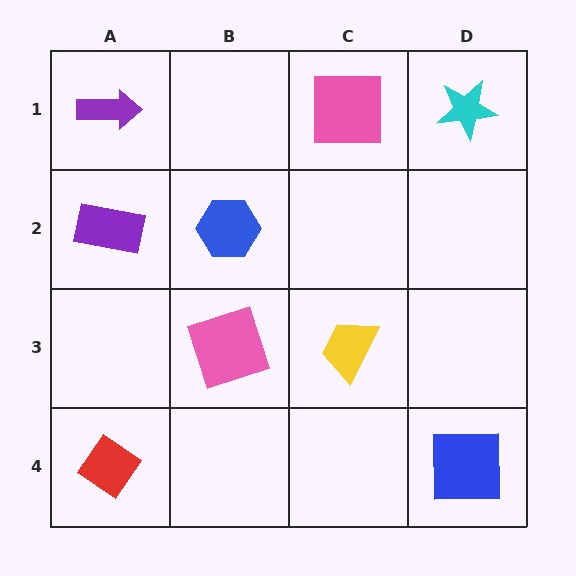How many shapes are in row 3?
2 shapes.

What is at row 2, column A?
A purple rectangle.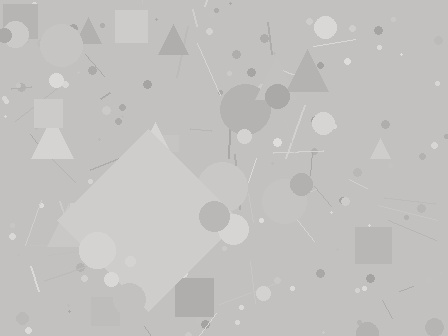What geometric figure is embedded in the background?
A diamond is embedded in the background.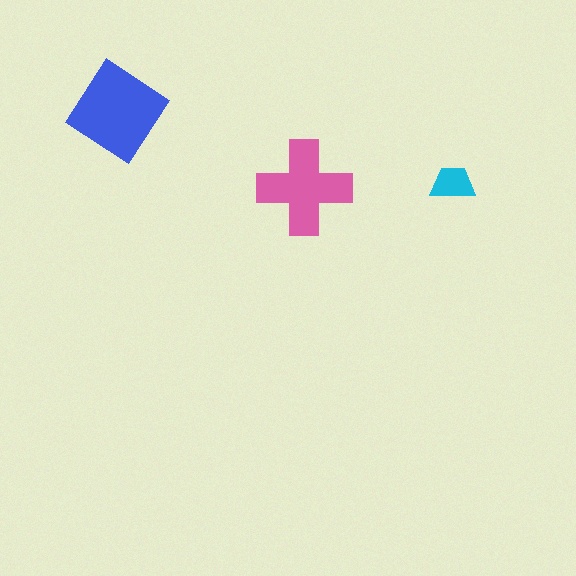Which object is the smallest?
The cyan trapezoid.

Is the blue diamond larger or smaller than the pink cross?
Larger.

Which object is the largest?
The blue diamond.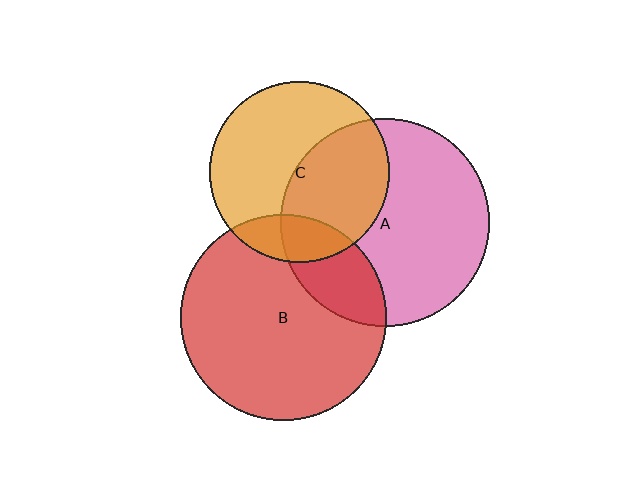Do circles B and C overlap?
Yes.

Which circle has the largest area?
Circle A (pink).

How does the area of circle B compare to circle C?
Approximately 1.3 times.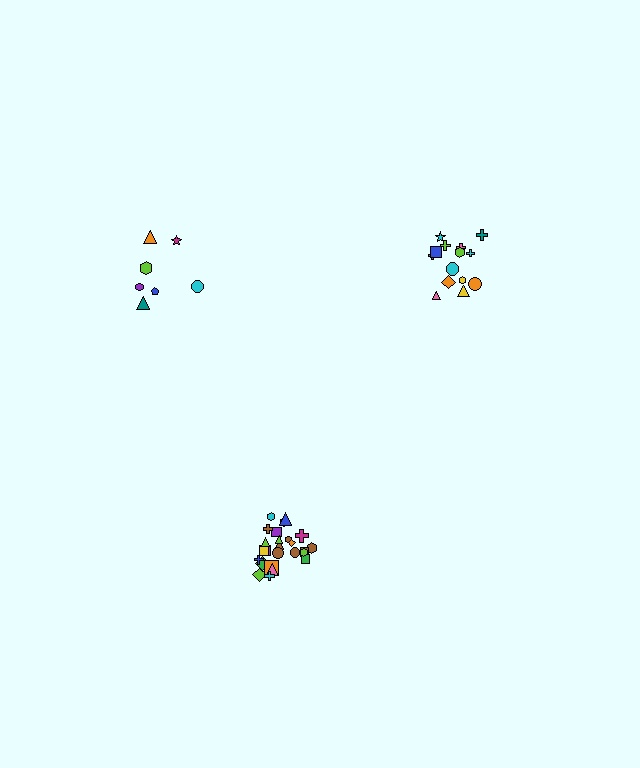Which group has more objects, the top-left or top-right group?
The top-right group.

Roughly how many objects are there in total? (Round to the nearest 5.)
Roughly 45 objects in total.